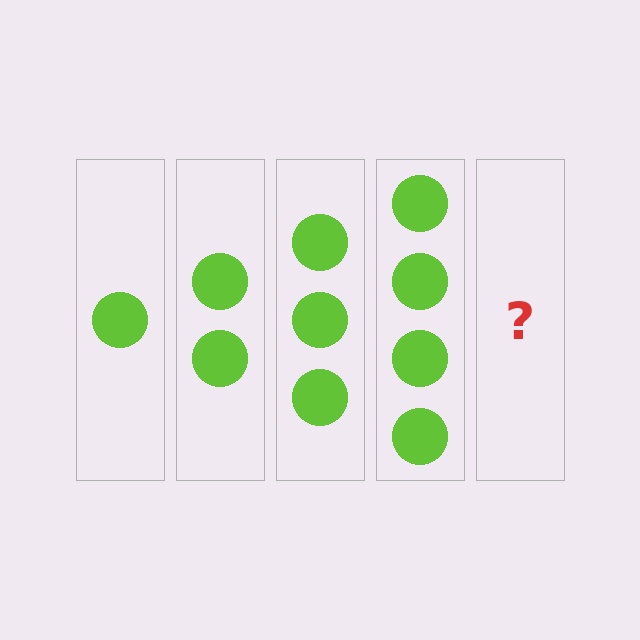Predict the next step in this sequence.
The next step is 5 circles.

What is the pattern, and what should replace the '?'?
The pattern is that each step adds one more circle. The '?' should be 5 circles.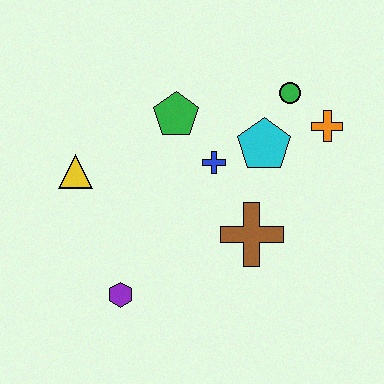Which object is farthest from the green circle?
The purple hexagon is farthest from the green circle.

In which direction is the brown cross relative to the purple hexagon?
The brown cross is to the right of the purple hexagon.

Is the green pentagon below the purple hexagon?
No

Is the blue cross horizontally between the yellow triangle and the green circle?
Yes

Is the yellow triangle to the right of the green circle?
No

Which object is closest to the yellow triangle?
The green pentagon is closest to the yellow triangle.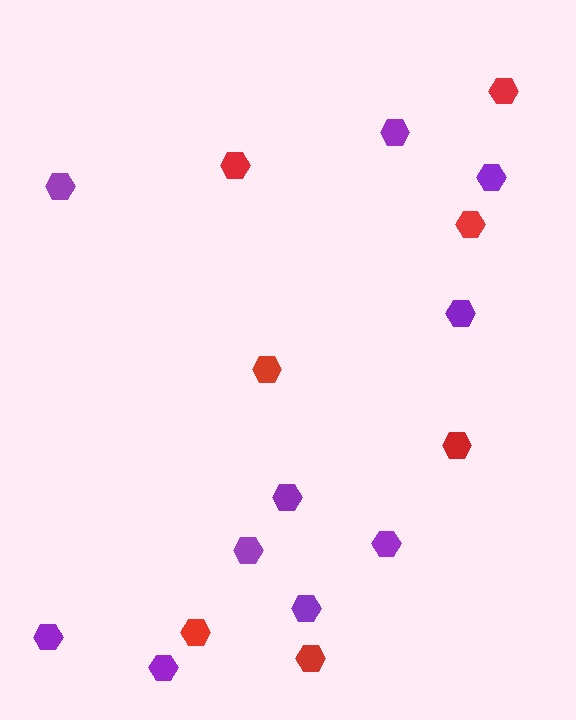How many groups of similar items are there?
There are 2 groups: one group of purple hexagons (10) and one group of red hexagons (7).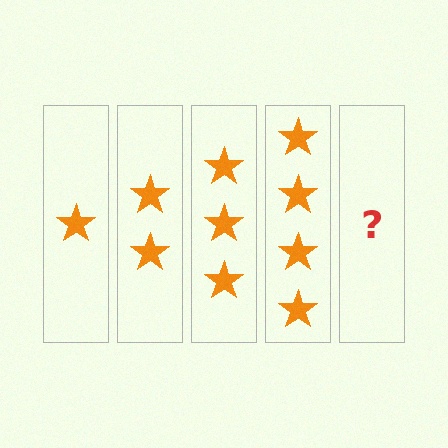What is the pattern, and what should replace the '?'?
The pattern is that each step adds one more star. The '?' should be 5 stars.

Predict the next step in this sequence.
The next step is 5 stars.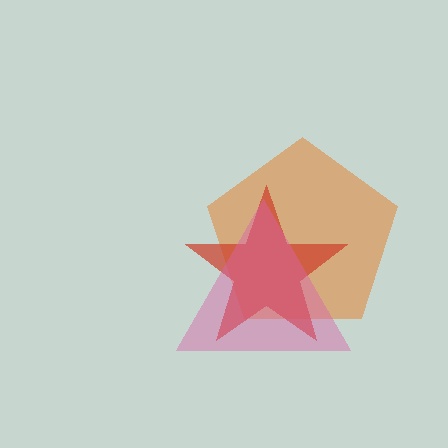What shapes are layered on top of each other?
The layered shapes are: an orange pentagon, a red star, a pink triangle.